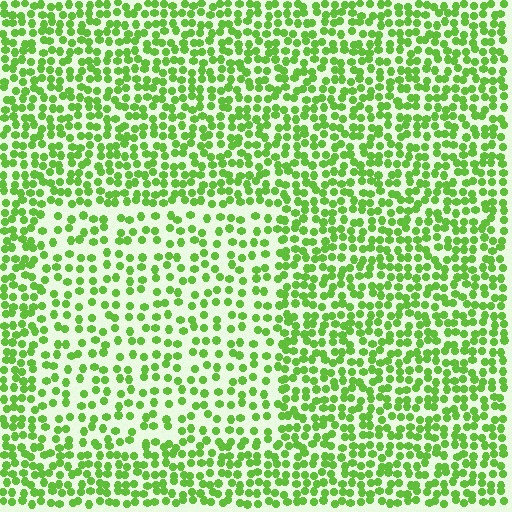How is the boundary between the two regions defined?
The boundary is defined by a change in element density (approximately 1.8x ratio). All elements are the same color, size, and shape.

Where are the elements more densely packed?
The elements are more densely packed outside the rectangle boundary.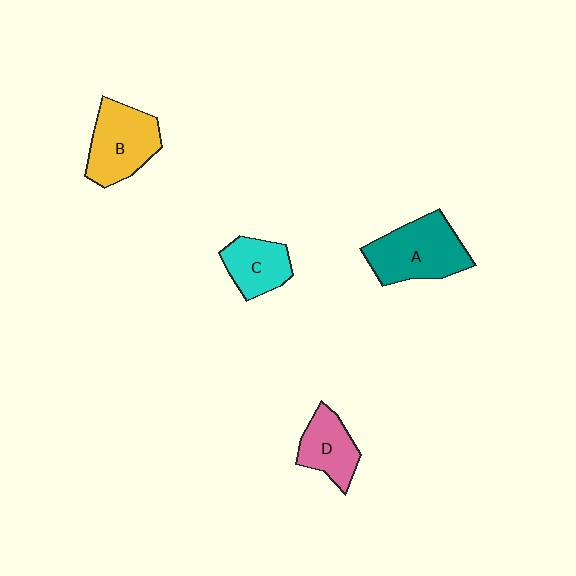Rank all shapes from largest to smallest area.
From largest to smallest: A (teal), B (yellow), D (pink), C (cyan).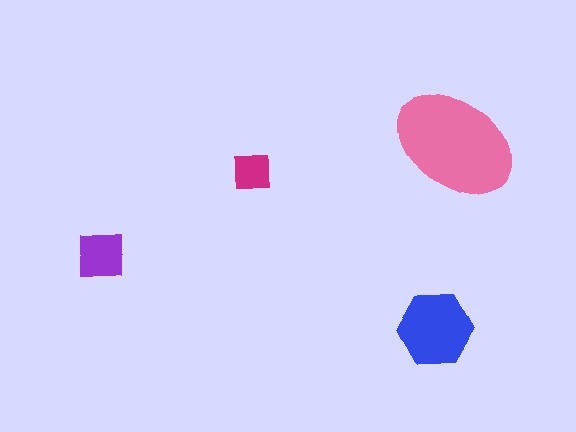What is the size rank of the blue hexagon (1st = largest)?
2nd.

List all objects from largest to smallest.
The pink ellipse, the blue hexagon, the purple square, the magenta square.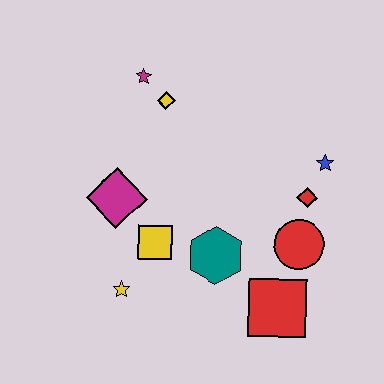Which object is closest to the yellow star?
The yellow square is closest to the yellow star.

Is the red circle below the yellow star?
No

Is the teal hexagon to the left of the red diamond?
Yes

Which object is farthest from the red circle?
The magenta star is farthest from the red circle.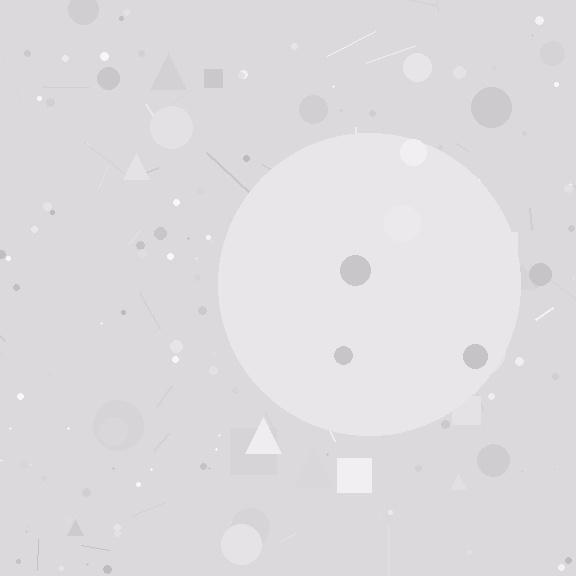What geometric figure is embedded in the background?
A circle is embedded in the background.